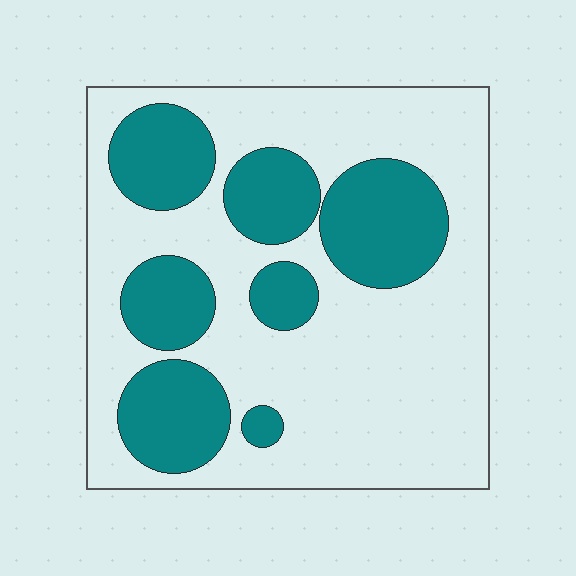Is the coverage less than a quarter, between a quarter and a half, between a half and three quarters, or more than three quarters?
Between a quarter and a half.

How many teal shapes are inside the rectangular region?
7.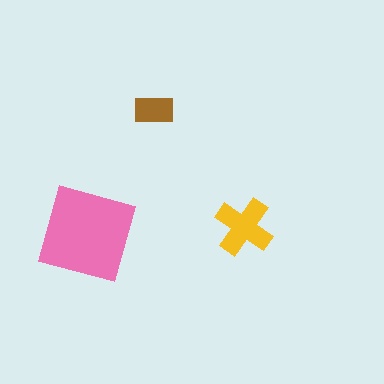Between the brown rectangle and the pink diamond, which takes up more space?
The pink diamond.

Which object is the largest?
The pink diamond.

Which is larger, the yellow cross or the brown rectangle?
The yellow cross.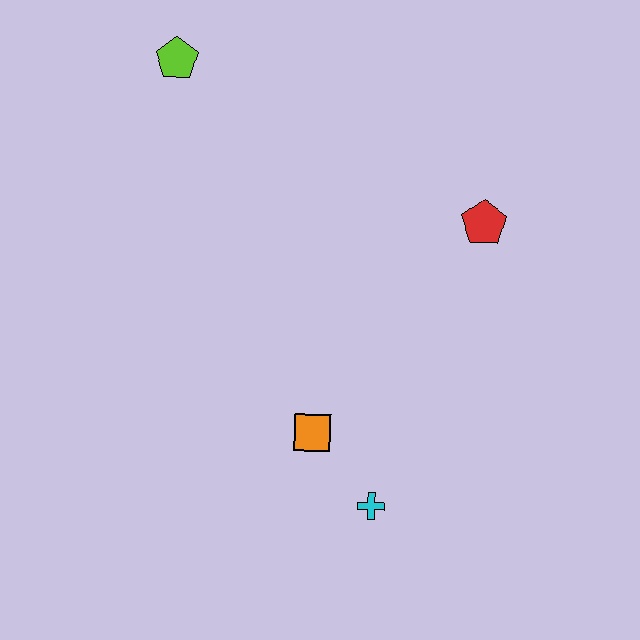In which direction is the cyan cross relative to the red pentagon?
The cyan cross is below the red pentagon.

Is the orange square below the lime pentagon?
Yes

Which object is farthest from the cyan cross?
The lime pentagon is farthest from the cyan cross.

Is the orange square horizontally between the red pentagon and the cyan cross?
No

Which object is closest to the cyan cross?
The orange square is closest to the cyan cross.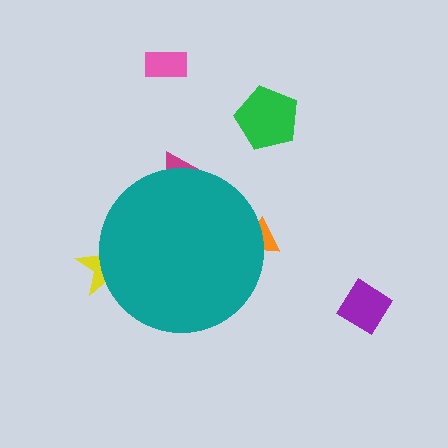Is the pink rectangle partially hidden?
No, the pink rectangle is fully visible.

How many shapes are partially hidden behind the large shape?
3 shapes are partially hidden.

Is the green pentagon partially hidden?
No, the green pentagon is fully visible.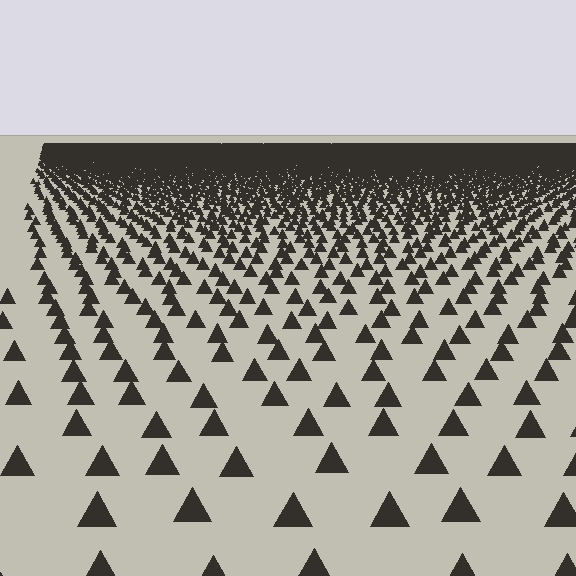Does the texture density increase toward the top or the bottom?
Density increases toward the top.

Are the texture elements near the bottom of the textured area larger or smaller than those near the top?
Larger. Near the bottom, elements are closer to the viewer and appear at a bigger on-screen size.